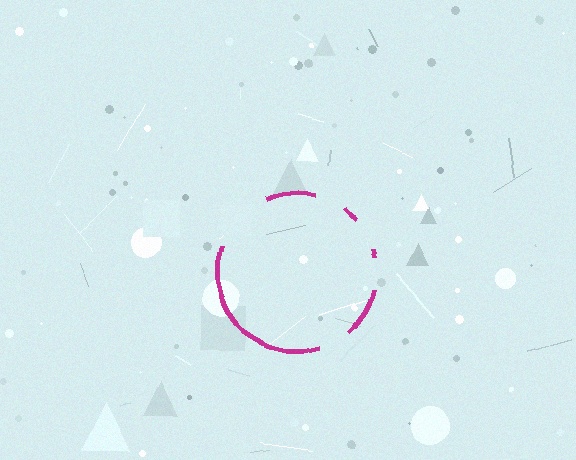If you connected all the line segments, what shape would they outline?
They would outline a circle.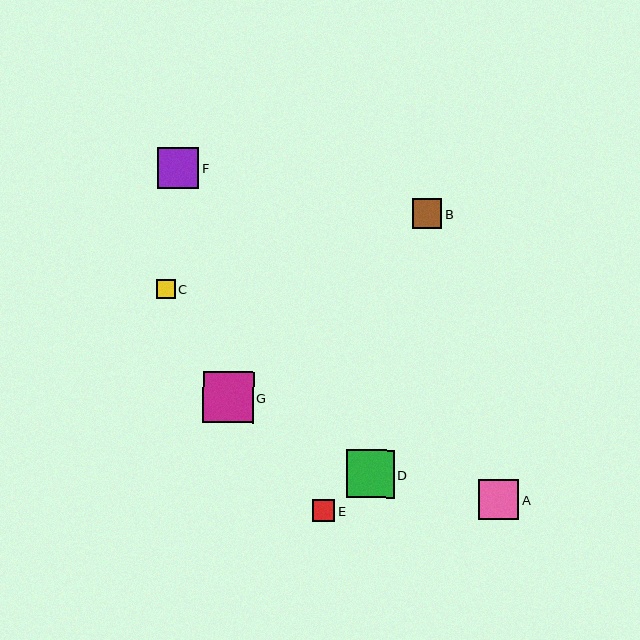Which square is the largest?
Square G is the largest with a size of approximately 51 pixels.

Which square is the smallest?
Square C is the smallest with a size of approximately 18 pixels.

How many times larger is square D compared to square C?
Square D is approximately 2.6 times the size of square C.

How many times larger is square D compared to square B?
Square D is approximately 1.6 times the size of square B.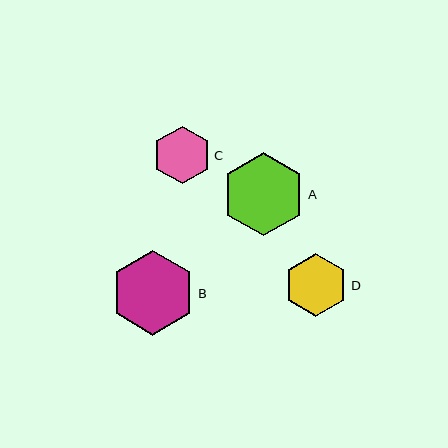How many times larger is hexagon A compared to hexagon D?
Hexagon A is approximately 1.3 times the size of hexagon D.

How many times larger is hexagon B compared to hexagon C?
Hexagon B is approximately 1.5 times the size of hexagon C.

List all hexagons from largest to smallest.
From largest to smallest: B, A, D, C.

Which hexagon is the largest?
Hexagon B is the largest with a size of approximately 85 pixels.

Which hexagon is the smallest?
Hexagon C is the smallest with a size of approximately 58 pixels.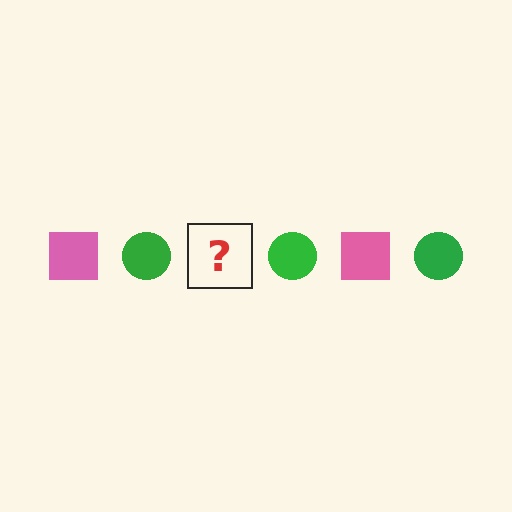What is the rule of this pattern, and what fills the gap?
The rule is that the pattern alternates between pink square and green circle. The gap should be filled with a pink square.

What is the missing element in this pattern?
The missing element is a pink square.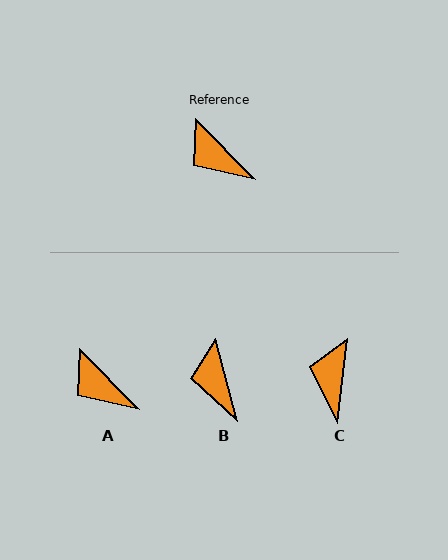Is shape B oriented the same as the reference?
No, it is off by about 30 degrees.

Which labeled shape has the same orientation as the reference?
A.